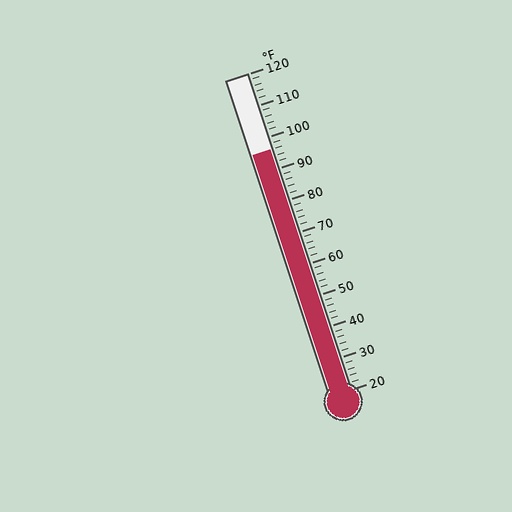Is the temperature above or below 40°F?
The temperature is above 40°F.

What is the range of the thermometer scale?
The thermometer scale ranges from 20°F to 120°F.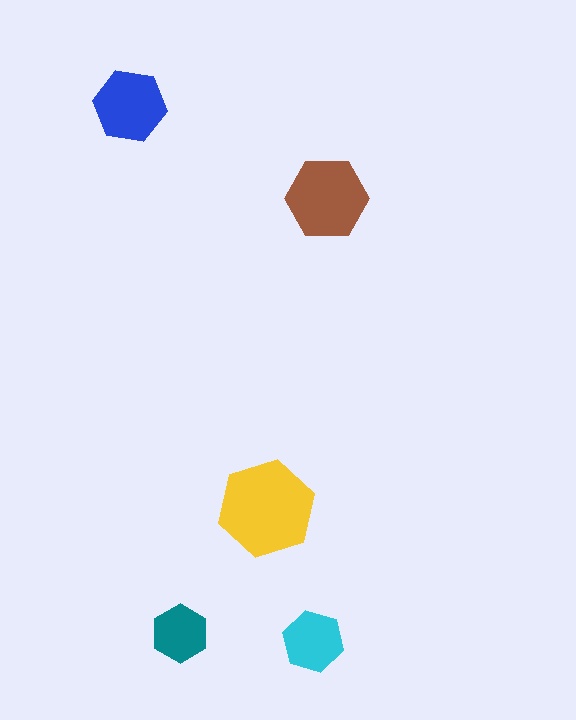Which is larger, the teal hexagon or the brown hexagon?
The brown one.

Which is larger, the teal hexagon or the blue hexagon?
The blue one.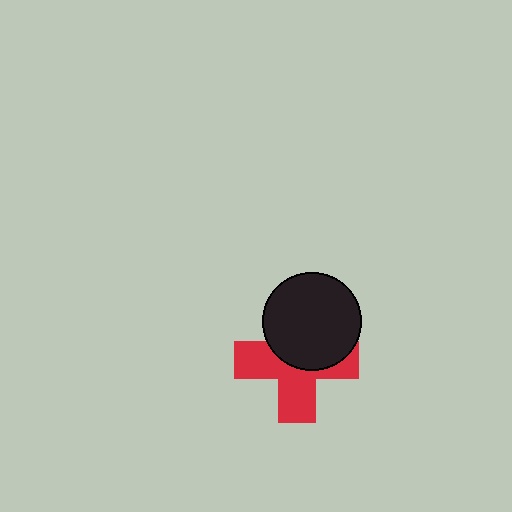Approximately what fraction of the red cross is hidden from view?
Roughly 44% of the red cross is hidden behind the black circle.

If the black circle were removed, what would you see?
You would see the complete red cross.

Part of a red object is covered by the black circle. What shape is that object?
It is a cross.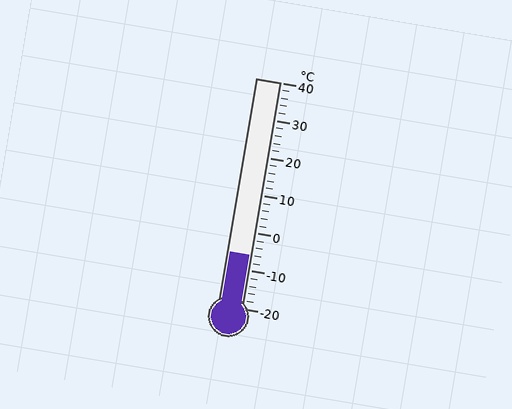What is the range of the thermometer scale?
The thermometer scale ranges from -20°C to 40°C.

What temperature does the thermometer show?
The thermometer shows approximately -6°C.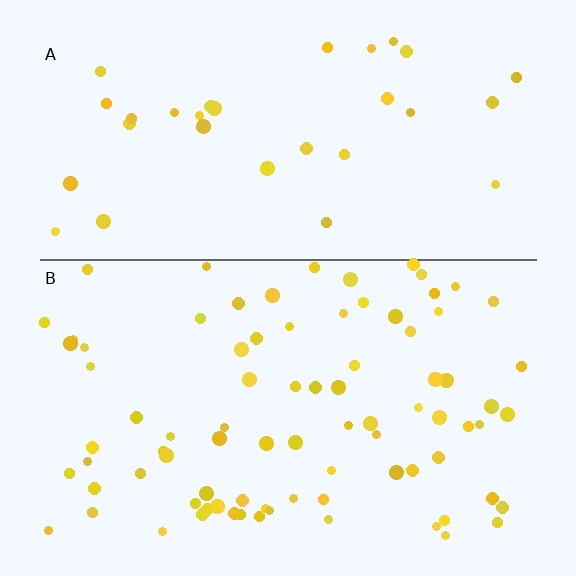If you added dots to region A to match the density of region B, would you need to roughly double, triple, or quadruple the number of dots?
Approximately triple.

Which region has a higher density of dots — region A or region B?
B (the bottom).